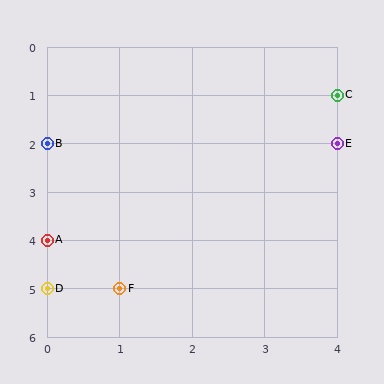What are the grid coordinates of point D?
Point D is at grid coordinates (0, 5).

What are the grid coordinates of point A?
Point A is at grid coordinates (0, 4).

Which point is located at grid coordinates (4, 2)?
Point E is at (4, 2).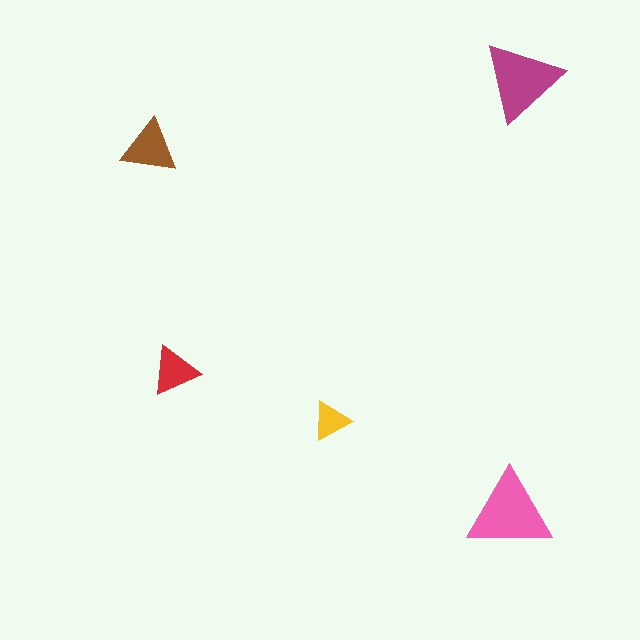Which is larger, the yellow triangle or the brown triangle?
The brown one.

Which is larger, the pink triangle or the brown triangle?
The pink one.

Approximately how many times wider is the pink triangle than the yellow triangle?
About 2 times wider.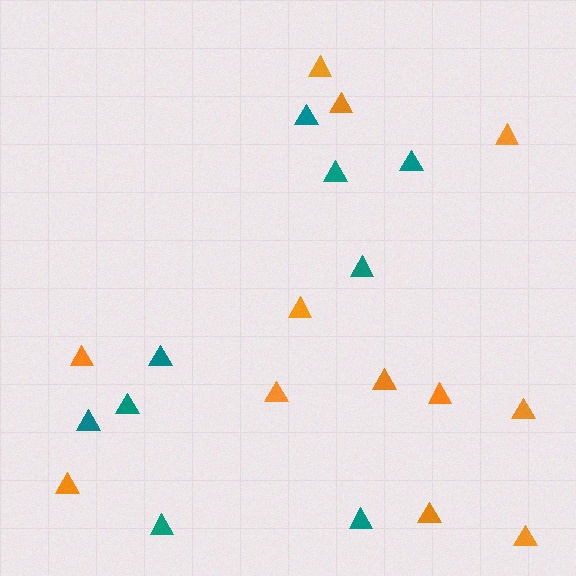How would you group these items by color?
There are 2 groups: one group of orange triangles (12) and one group of teal triangles (9).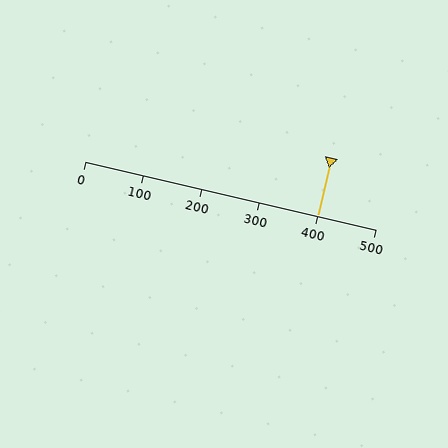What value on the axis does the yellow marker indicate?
The marker indicates approximately 400.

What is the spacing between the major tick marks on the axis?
The major ticks are spaced 100 apart.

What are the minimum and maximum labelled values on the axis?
The axis runs from 0 to 500.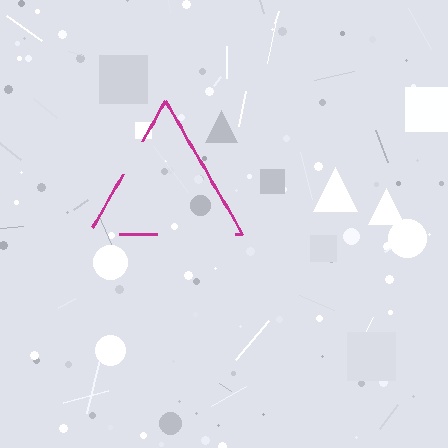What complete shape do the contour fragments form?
The contour fragments form a triangle.